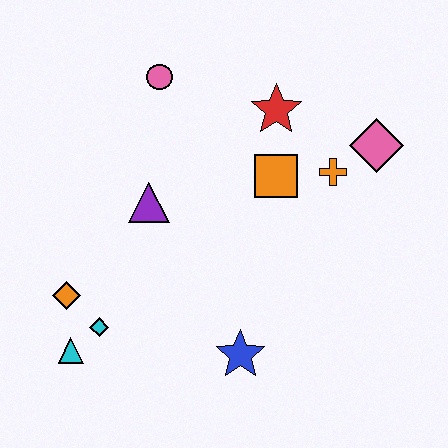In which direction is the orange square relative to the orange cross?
The orange square is to the left of the orange cross.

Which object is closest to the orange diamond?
The cyan diamond is closest to the orange diamond.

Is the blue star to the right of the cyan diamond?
Yes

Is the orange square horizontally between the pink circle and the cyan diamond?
No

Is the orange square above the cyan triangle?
Yes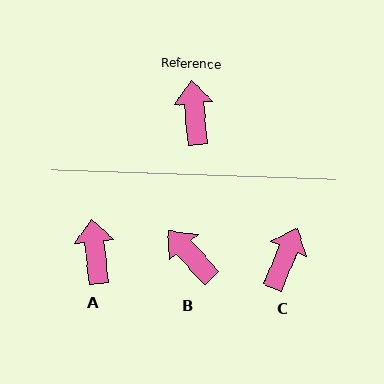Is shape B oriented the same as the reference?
No, it is off by about 36 degrees.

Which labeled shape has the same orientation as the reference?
A.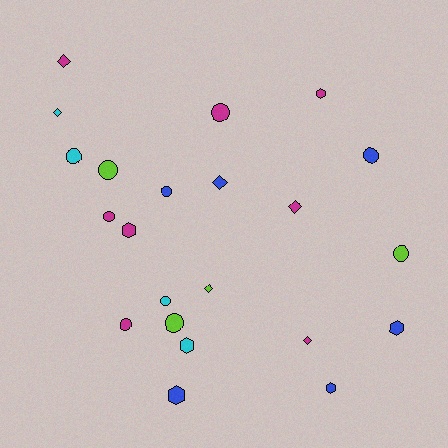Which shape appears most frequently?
Circle, with 10 objects.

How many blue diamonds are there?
There is 1 blue diamond.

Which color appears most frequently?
Magenta, with 8 objects.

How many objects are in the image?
There are 22 objects.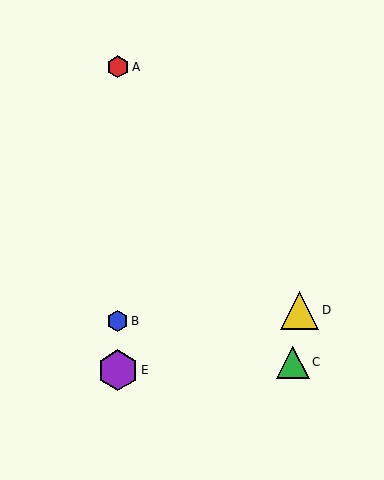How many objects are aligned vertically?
3 objects (A, B, E) are aligned vertically.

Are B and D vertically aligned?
No, B is at x≈118 and D is at x≈300.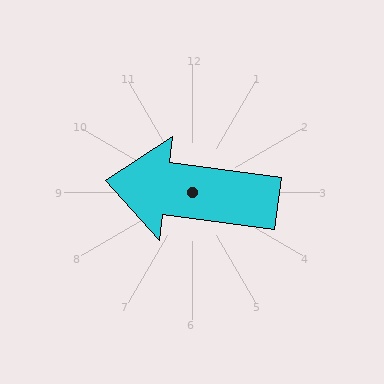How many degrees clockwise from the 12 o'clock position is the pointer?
Approximately 278 degrees.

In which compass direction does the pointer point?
West.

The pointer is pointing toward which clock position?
Roughly 9 o'clock.